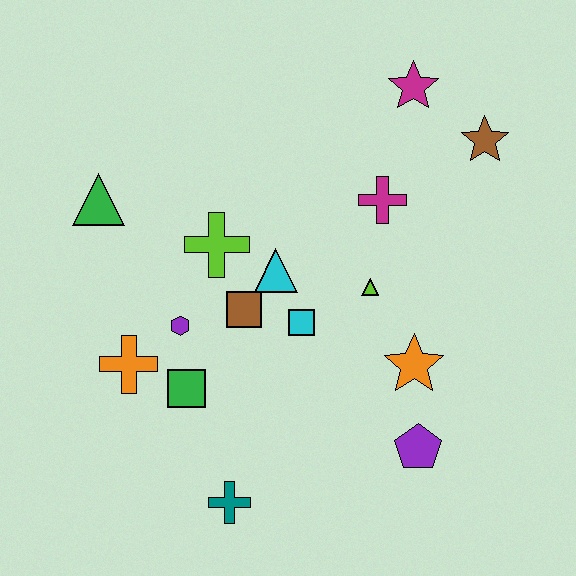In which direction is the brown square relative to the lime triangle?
The brown square is to the left of the lime triangle.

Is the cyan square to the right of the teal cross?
Yes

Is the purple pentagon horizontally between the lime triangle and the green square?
No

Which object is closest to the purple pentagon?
The orange star is closest to the purple pentagon.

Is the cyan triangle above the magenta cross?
No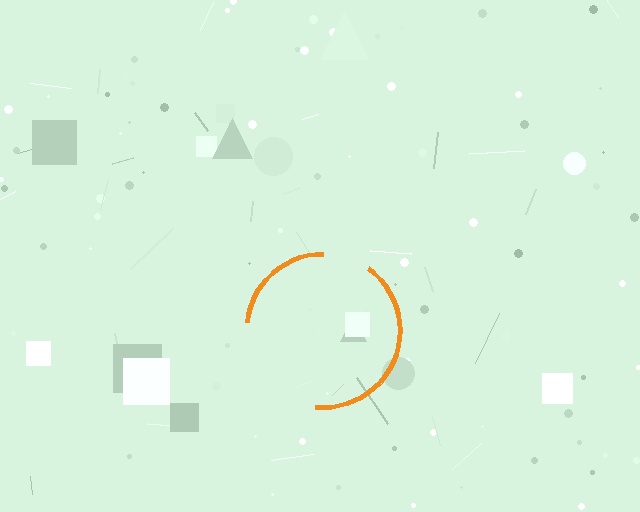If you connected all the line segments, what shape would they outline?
They would outline a circle.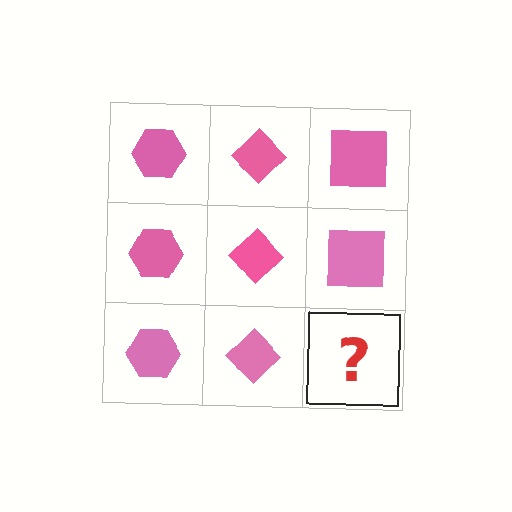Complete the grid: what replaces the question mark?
The question mark should be replaced with a pink square.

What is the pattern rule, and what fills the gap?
The rule is that each column has a consistent shape. The gap should be filled with a pink square.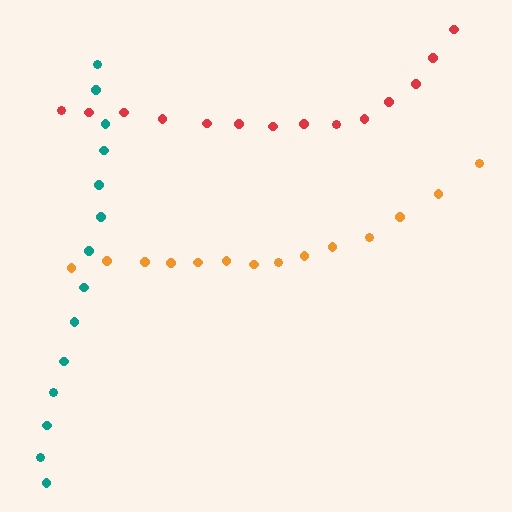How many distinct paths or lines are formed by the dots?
There are 3 distinct paths.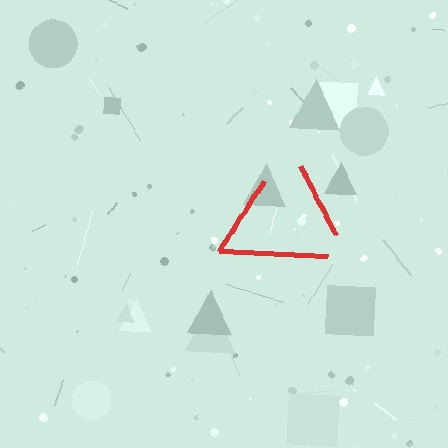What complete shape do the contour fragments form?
The contour fragments form a triangle.